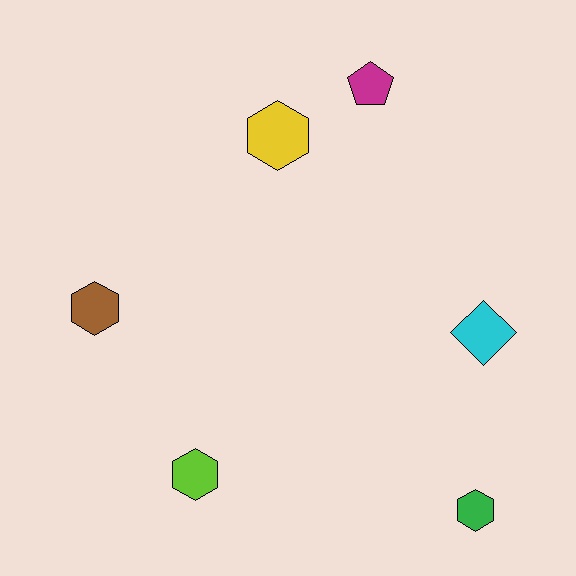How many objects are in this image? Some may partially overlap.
There are 6 objects.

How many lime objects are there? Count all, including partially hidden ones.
There is 1 lime object.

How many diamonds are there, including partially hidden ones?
There is 1 diamond.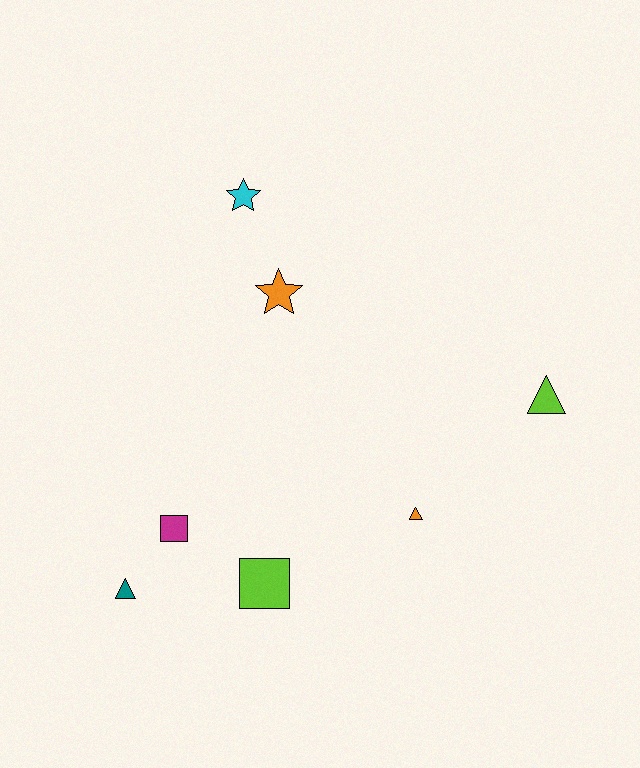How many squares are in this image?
There are 2 squares.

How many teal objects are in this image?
There is 1 teal object.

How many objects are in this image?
There are 7 objects.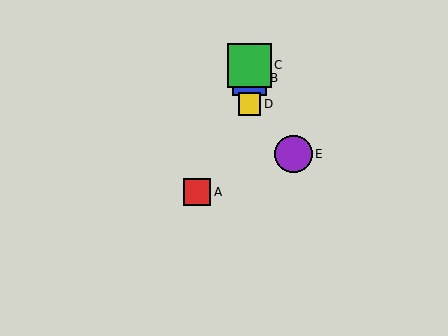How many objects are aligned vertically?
3 objects (B, C, D) are aligned vertically.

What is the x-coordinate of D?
Object D is at x≈249.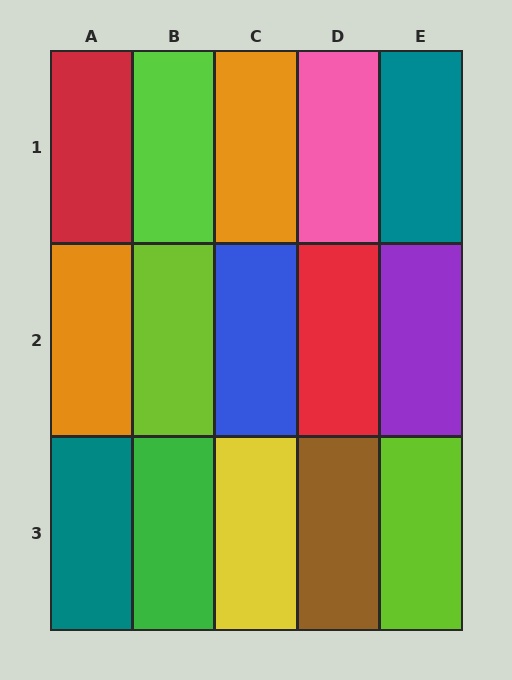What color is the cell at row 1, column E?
Teal.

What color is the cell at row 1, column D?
Pink.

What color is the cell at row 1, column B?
Lime.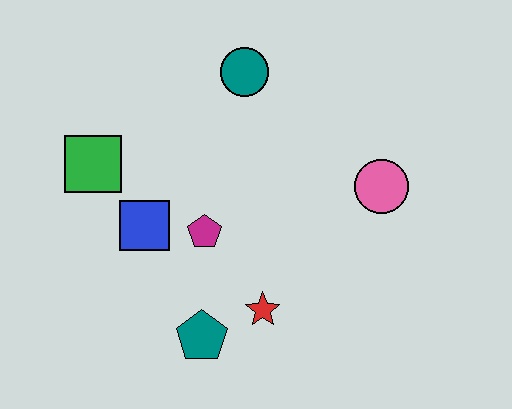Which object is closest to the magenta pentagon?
The blue square is closest to the magenta pentagon.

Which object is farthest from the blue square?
The pink circle is farthest from the blue square.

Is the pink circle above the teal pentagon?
Yes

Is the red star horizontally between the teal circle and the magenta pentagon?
No